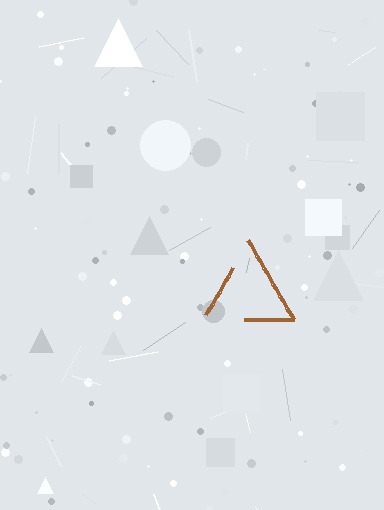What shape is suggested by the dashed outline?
The dashed outline suggests a triangle.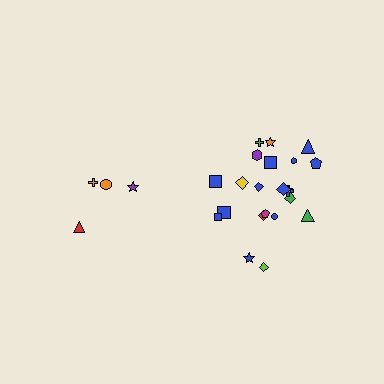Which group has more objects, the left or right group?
The right group.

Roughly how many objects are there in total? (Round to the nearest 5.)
Roughly 25 objects in total.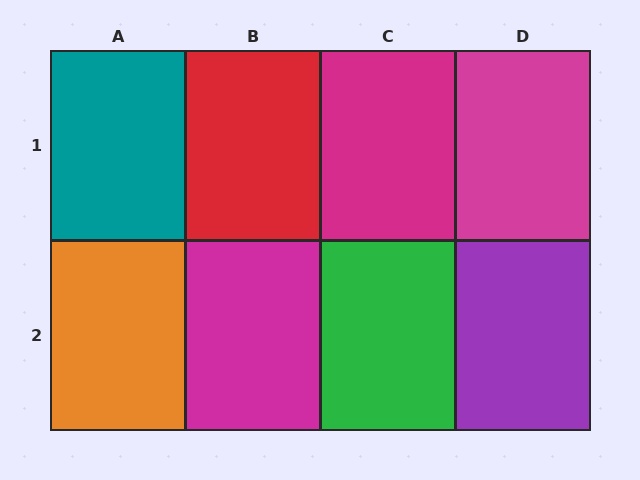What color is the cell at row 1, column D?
Magenta.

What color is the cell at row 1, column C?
Magenta.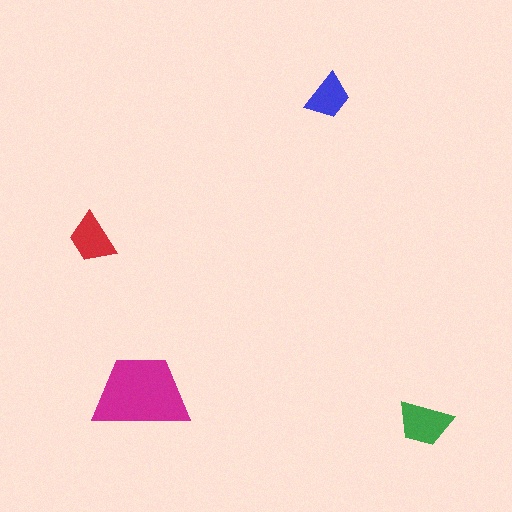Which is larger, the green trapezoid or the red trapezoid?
The green one.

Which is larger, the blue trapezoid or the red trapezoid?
The red one.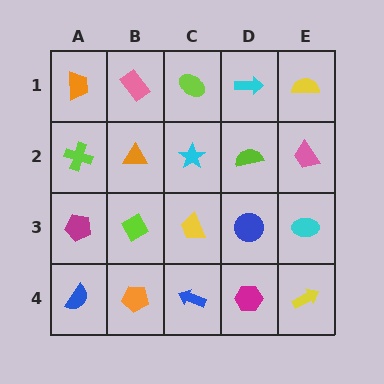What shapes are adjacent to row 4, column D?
A blue circle (row 3, column D), a blue arrow (row 4, column C), a yellow arrow (row 4, column E).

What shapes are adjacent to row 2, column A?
An orange trapezoid (row 1, column A), a magenta pentagon (row 3, column A), an orange triangle (row 2, column B).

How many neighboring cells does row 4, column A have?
2.